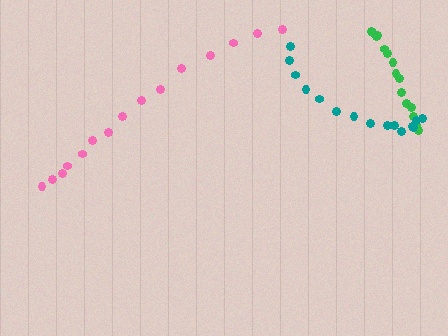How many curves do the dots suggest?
There are 3 distinct paths.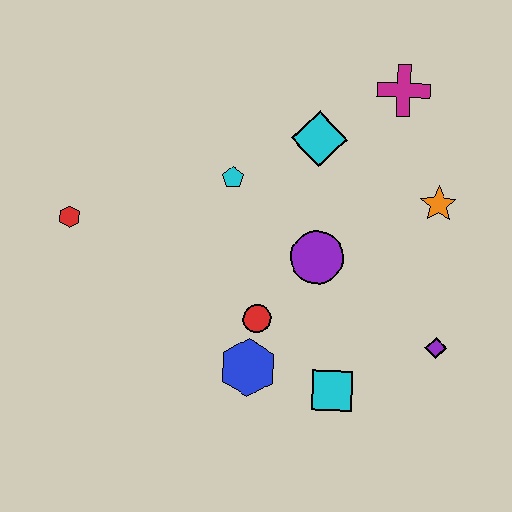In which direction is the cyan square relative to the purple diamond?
The cyan square is to the left of the purple diamond.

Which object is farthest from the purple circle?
The red hexagon is farthest from the purple circle.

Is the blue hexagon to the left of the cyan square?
Yes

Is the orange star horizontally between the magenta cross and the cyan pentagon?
No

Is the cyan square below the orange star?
Yes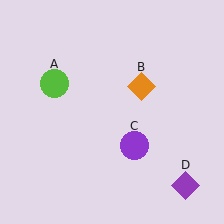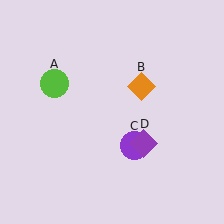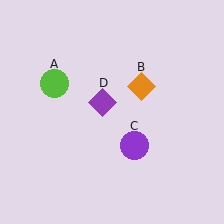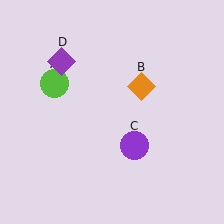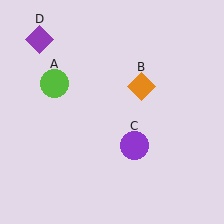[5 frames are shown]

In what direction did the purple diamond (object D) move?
The purple diamond (object D) moved up and to the left.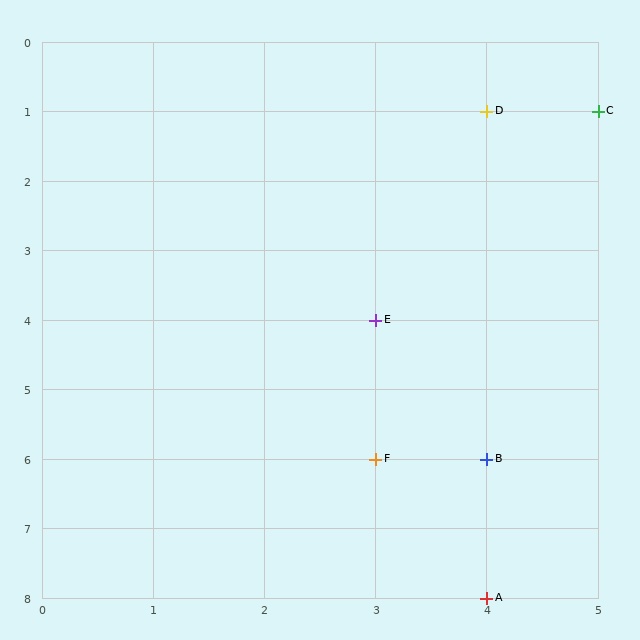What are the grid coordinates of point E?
Point E is at grid coordinates (3, 4).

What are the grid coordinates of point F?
Point F is at grid coordinates (3, 6).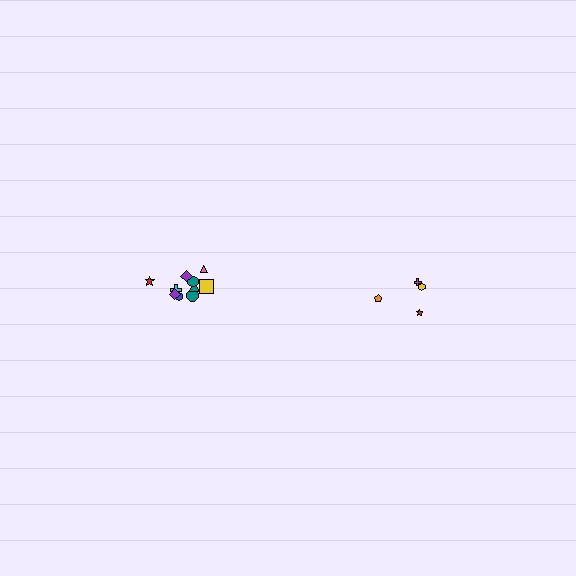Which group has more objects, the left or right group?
The left group.